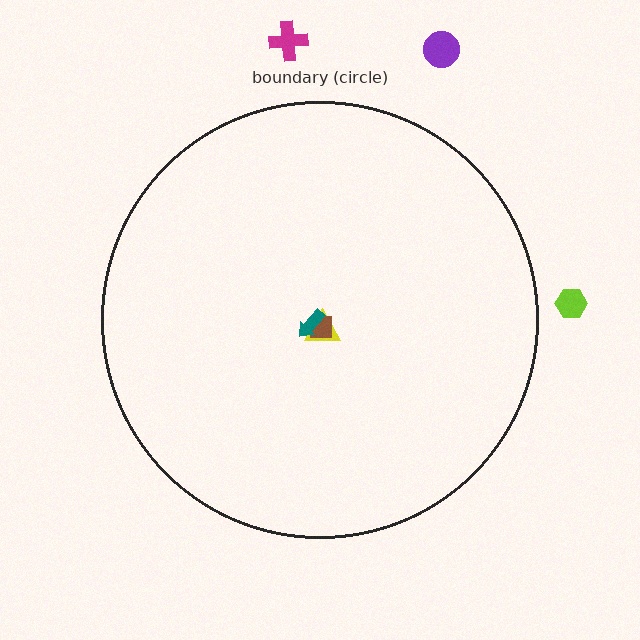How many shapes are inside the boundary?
3 inside, 3 outside.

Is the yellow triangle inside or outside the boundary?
Inside.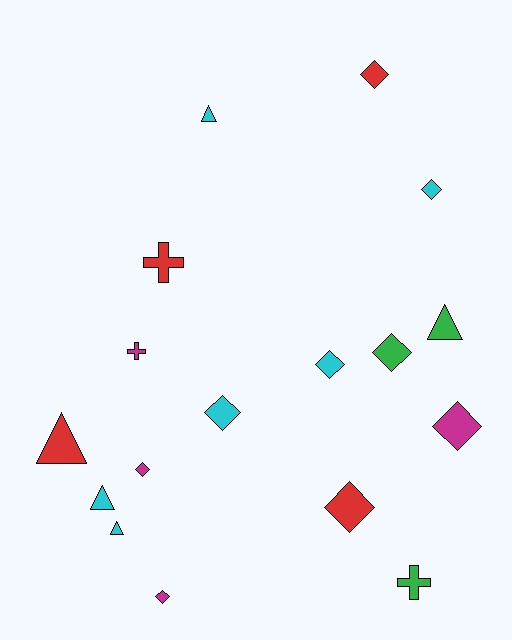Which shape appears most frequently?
Diamond, with 9 objects.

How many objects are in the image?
There are 17 objects.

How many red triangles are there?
There is 1 red triangle.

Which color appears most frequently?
Cyan, with 6 objects.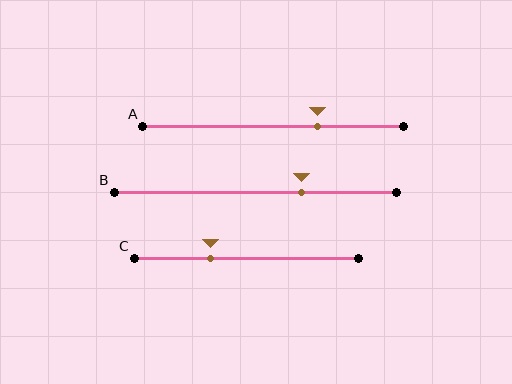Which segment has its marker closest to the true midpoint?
Segment C has its marker closest to the true midpoint.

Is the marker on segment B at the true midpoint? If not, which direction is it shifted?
No, the marker on segment B is shifted to the right by about 16% of the segment length.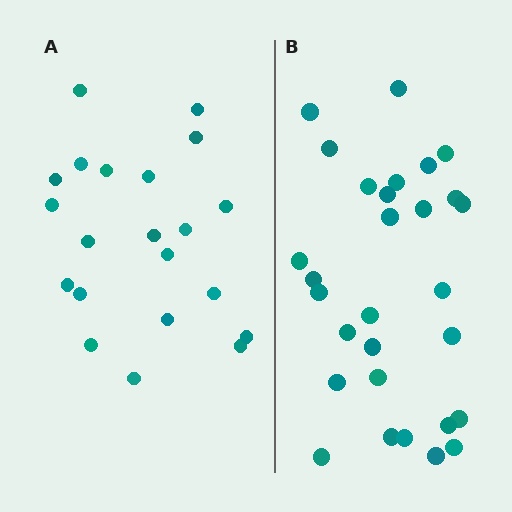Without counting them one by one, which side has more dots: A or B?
Region B (the right region) has more dots.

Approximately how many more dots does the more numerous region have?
Region B has roughly 8 or so more dots than region A.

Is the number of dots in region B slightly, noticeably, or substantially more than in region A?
Region B has noticeably more, but not dramatically so. The ratio is roughly 1.4 to 1.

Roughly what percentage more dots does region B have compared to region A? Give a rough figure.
About 40% more.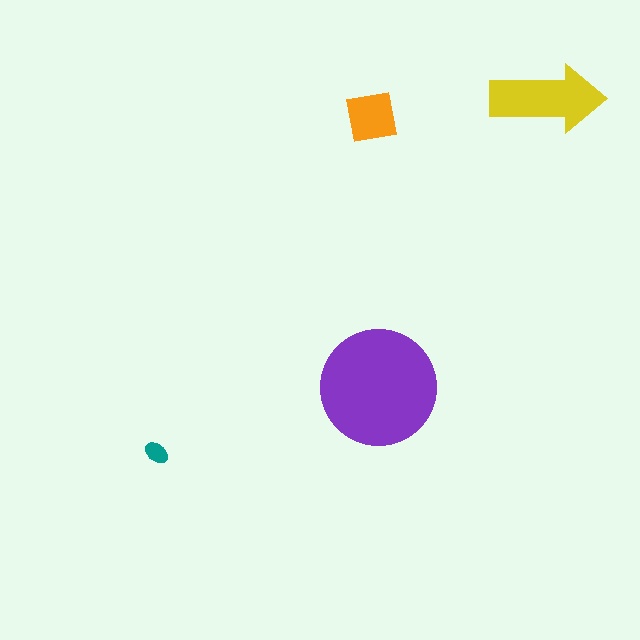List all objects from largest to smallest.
The purple circle, the yellow arrow, the orange square, the teal ellipse.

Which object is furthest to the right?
The yellow arrow is rightmost.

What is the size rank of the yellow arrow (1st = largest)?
2nd.